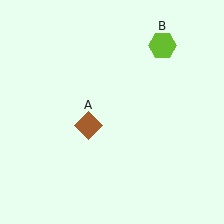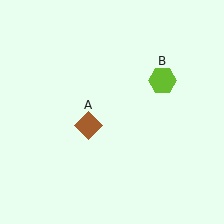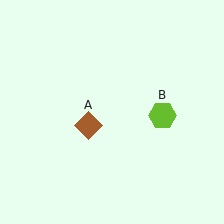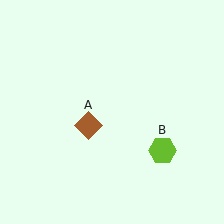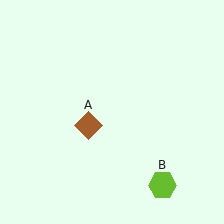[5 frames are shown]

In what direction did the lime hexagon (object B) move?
The lime hexagon (object B) moved down.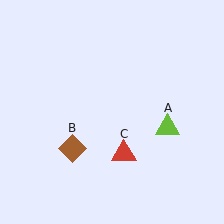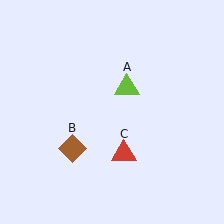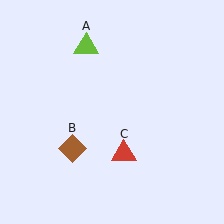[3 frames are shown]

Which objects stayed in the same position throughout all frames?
Brown diamond (object B) and red triangle (object C) remained stationary.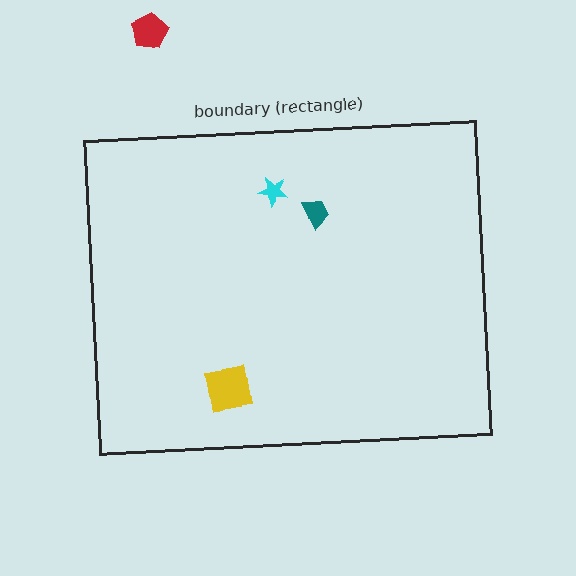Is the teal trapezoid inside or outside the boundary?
Inside.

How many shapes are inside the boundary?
3 inside, 1 outside.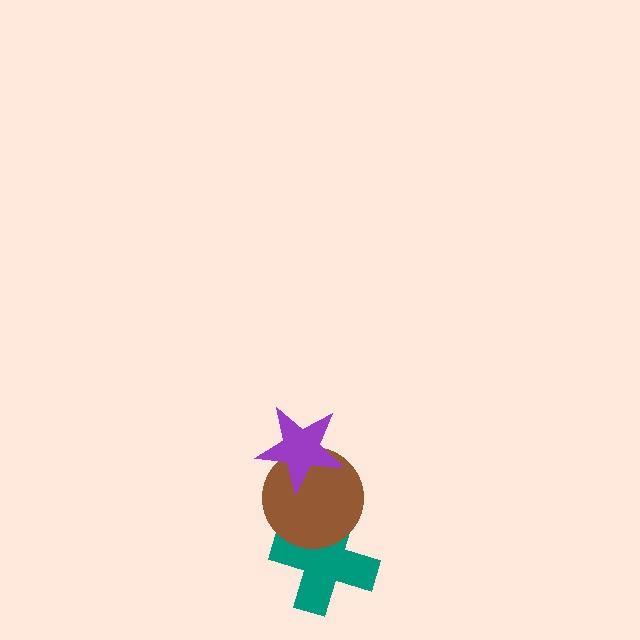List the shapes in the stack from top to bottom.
From top to bottom: the purple star, the brown circle, the teal cross.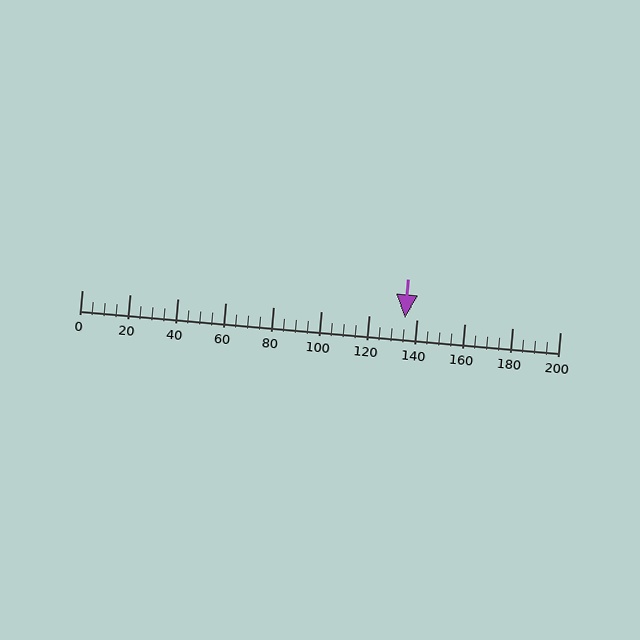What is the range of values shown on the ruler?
The ruler shows values from 0 to 200.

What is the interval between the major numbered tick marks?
The major tick marks are spaced 20 units apart.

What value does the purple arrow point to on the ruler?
The purple arrow points to approximately 135.